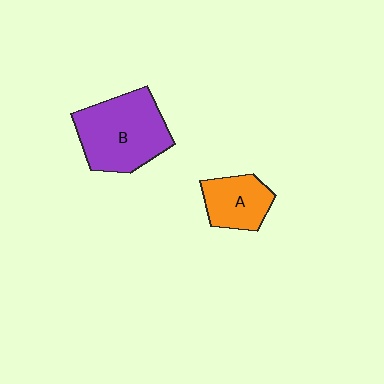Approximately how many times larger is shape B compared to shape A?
Approximately 1.8 times.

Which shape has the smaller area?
Shape A (orange).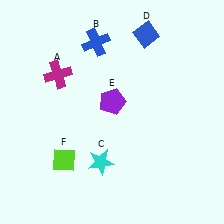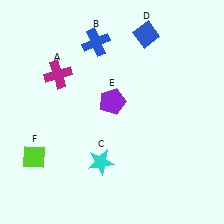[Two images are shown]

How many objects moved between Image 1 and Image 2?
1 object moved between the two images.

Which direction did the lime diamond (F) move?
The lime diamond (F) moved left.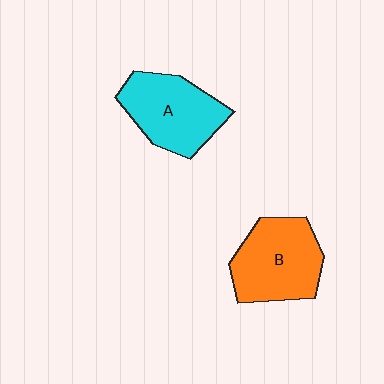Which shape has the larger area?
Shape B (orange).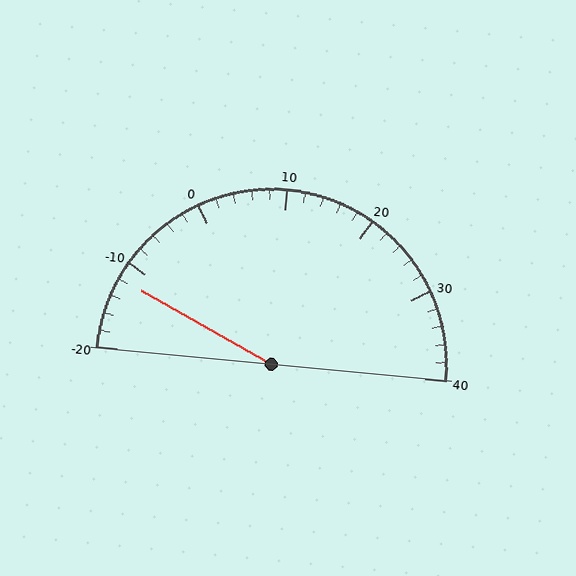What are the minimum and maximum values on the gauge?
The gauge ranges from -20 to 40.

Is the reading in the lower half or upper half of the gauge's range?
The reading is in the lower half of the range (-20 to 40).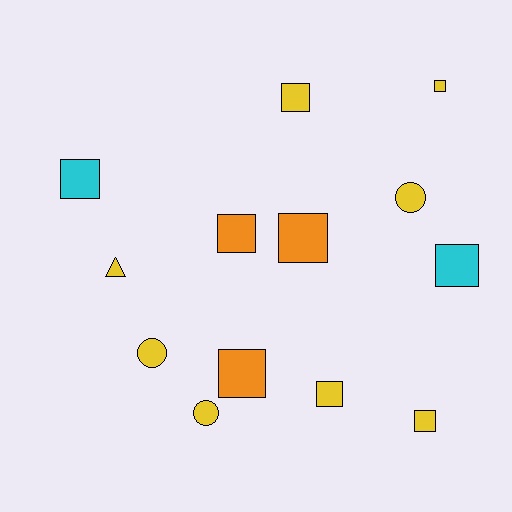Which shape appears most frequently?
Square, with 9 objects.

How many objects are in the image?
There are 13 objects.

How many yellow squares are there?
There are 4 yellow squares.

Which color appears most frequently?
Yellow, with 8 objects.